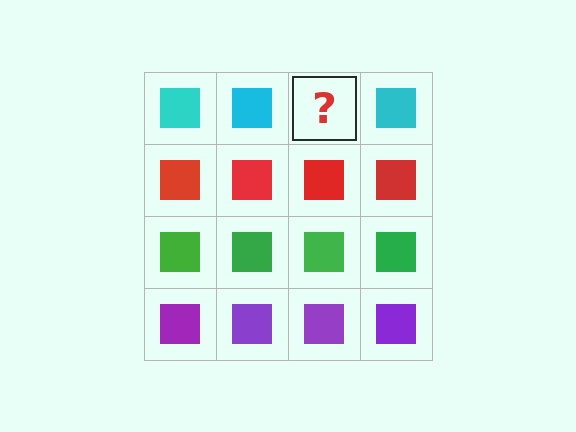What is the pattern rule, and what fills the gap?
The rule is that each row has a consistent color. The gap should be filled with a cyan square.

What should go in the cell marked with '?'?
The missing cell should contain a cyan square.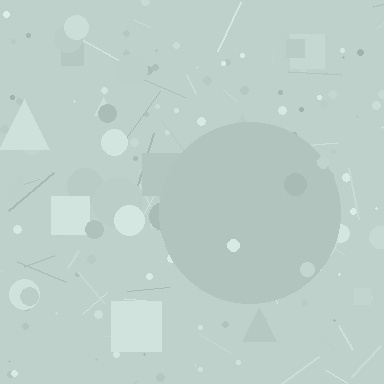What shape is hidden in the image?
A circle is hidden in the image.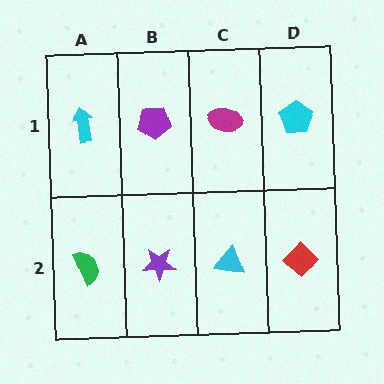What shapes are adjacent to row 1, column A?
A green semicircle (row 2, column A), a purple pentagon (row 1, column B).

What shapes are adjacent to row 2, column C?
A magenta ellipse (row 1, column C), a purple star (row 2, column B), a red diamond (row 2, column D).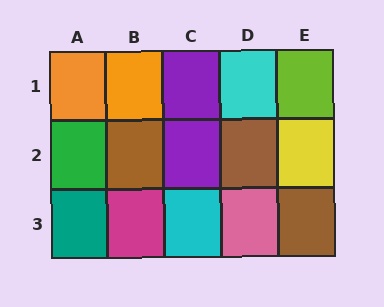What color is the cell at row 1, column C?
Purple.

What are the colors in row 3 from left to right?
Teal, magenta, cyan, pink, brown.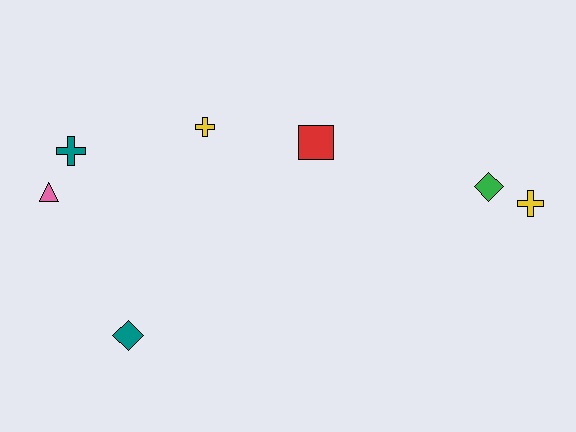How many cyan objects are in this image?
There are no cyan objects.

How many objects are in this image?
There are 7 objects.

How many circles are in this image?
There are no circles.